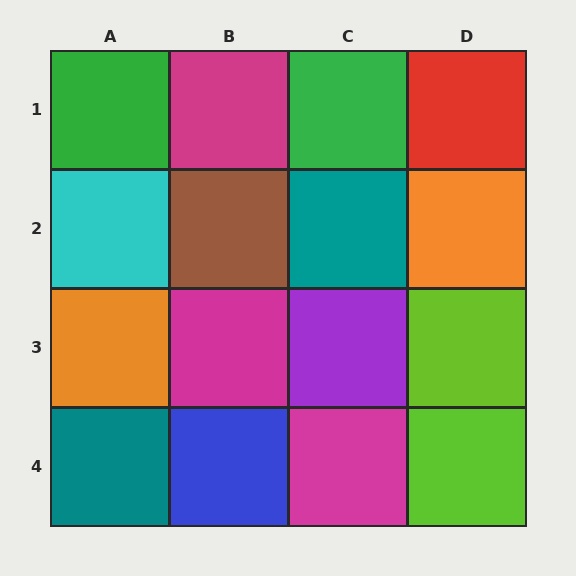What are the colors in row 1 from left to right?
Green, magenta, green, red.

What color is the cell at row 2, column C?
Teal.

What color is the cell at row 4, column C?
Magenta.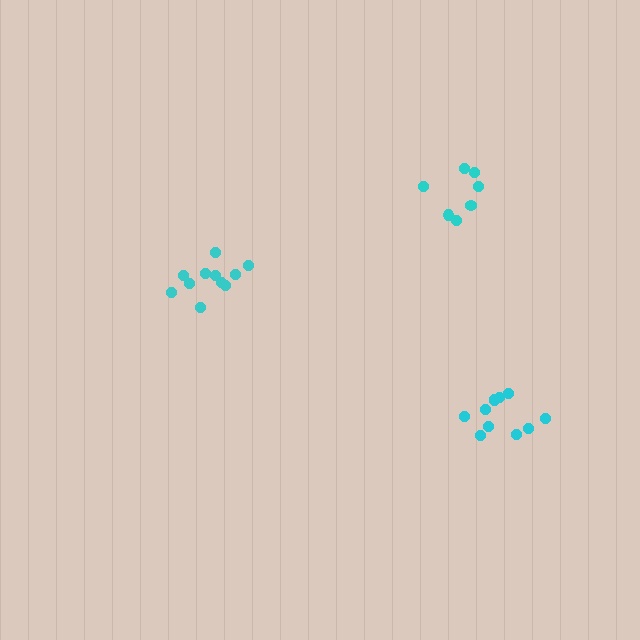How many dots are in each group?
Group 1: 7 dots, Group 2: 11 dots, Group 3: 11 dots (29 total).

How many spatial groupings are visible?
There are 3 spatial groupings.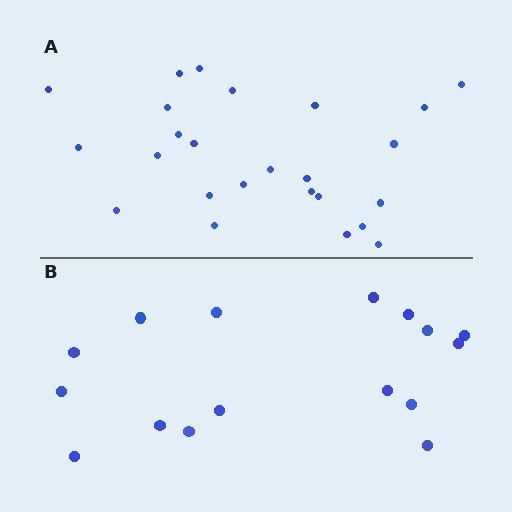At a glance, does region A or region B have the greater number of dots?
Region A (the top region) has more dots.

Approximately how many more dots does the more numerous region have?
Region A has roughly 8 or so more dots than region B.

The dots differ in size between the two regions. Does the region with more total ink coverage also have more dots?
No. Region B has more total ink coverage because its dots are larger, but region A actually contains more individual dots. Total area can be misleading — the number of items is what matters here.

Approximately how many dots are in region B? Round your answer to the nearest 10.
About 20 dots. (The exact count is 16, which rounds to 20.)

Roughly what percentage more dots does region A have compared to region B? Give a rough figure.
About 55% more.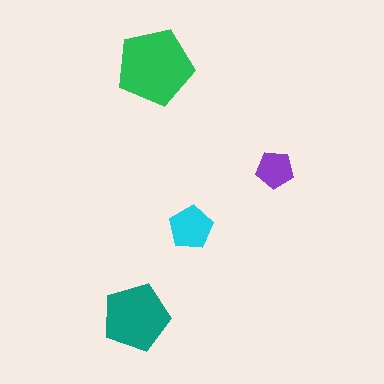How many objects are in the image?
There are 4 objects in the image.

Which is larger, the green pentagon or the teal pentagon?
The green one.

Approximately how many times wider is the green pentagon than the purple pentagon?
About 2 times wider.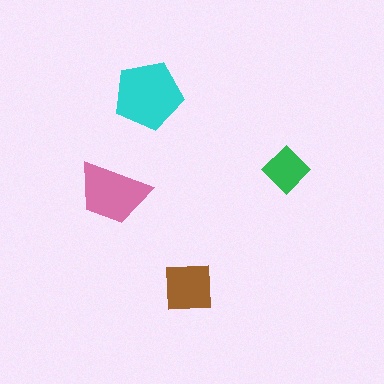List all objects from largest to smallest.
The cyan pentagon, the pink trapezoid, the brown square, the green diamond.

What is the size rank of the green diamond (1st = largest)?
4th.